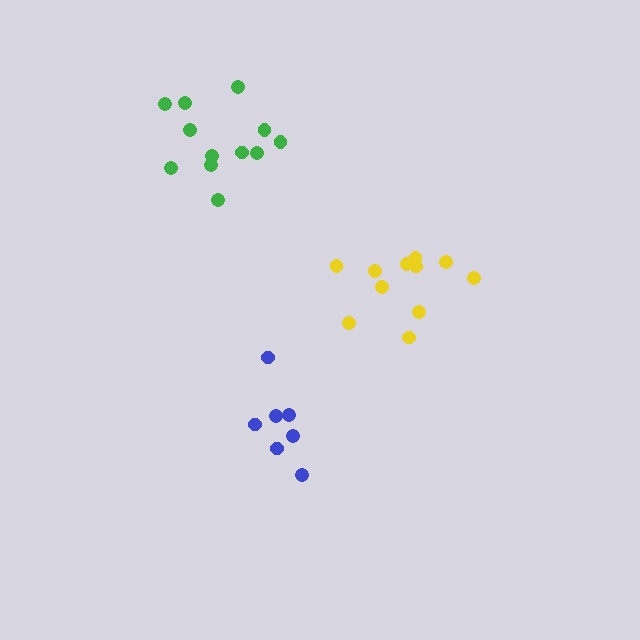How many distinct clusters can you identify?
There are 3 distinct clusters.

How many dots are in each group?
Group 1: 7 dots, Group 2: 11 dots, Group 3: 12 dots (30 total).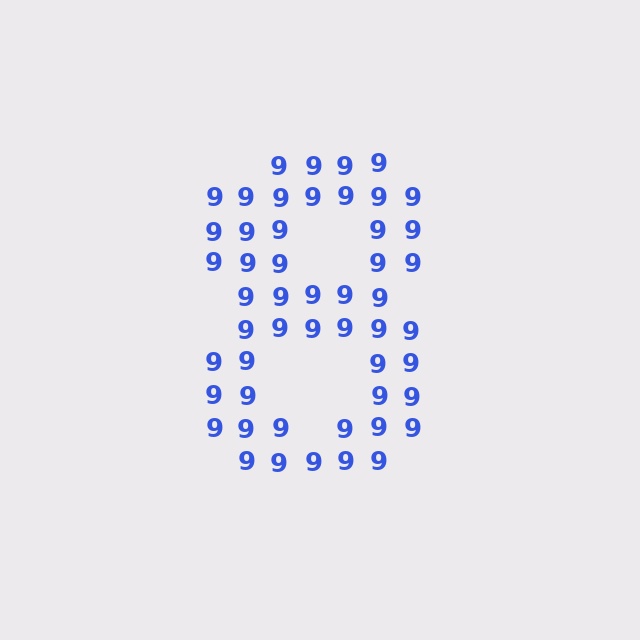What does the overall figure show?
The overall figure shows the digit 8.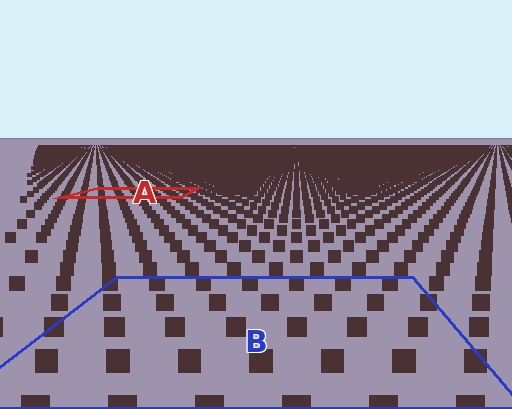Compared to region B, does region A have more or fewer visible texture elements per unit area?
Region A has more texture elements per unit area — they are packed more densely because it is farther away.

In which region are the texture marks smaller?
The texture marks are smaller in region A, because it is farther away.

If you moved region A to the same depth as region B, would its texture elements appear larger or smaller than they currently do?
They would appear larger. At a closer depth, the same texture elements are projected at a bigger on-screen size.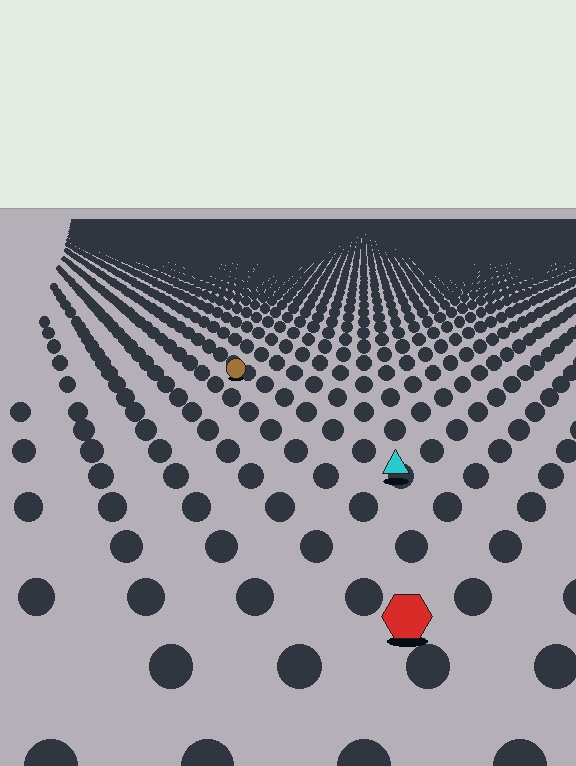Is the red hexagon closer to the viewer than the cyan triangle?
Yes. The red hexagon is closer — you can tell from the texture gradient: the ground texture is coarser near it.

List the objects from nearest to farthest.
From nearest to farthest: the red hexagon, the cyan triangle, the brown circle.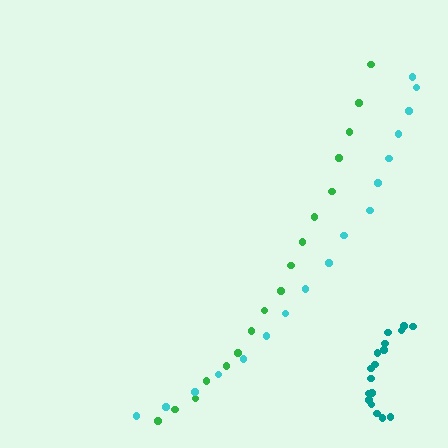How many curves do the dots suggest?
There are 3 distinct paths.